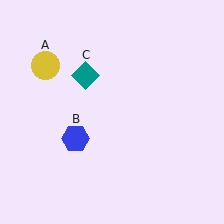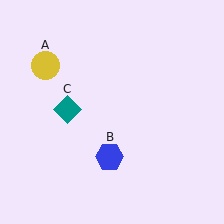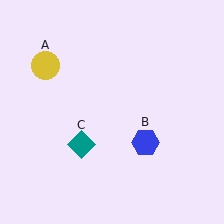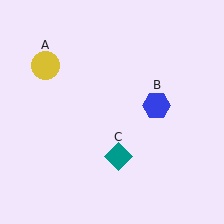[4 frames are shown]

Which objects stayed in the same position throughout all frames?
Yellow circle (object A) remained stationary.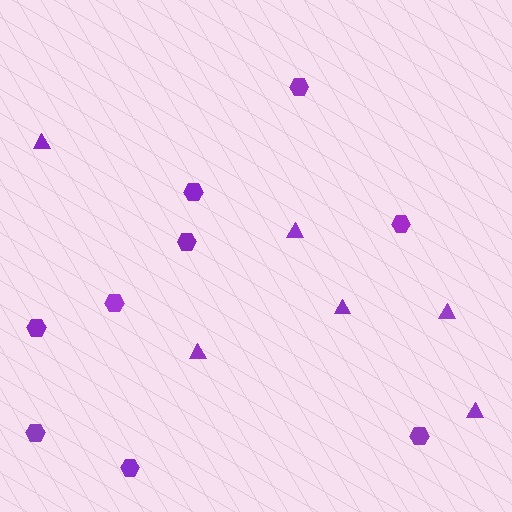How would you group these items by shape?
There are 2 groups: one group of triangles (6) and one group of hexagons (9).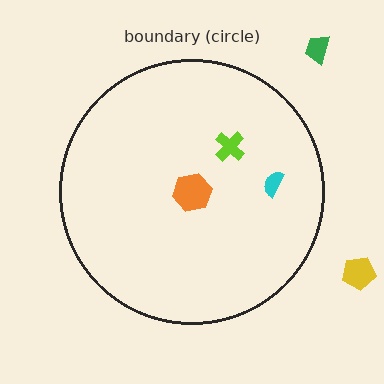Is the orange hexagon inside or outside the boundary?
Inside.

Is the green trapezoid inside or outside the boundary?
Outside.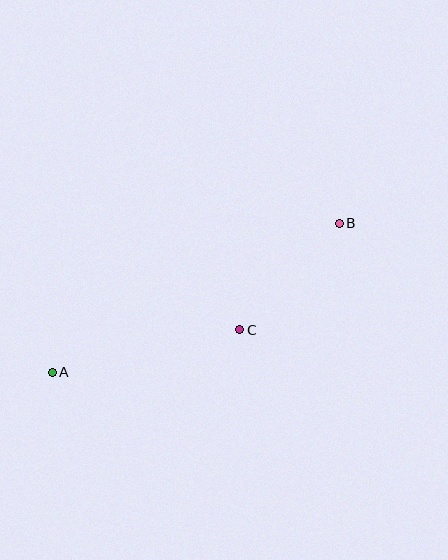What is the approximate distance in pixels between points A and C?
The distance between A and C is approximately 192 pixels.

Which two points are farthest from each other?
Points A and B are farthest from each other.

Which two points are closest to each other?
Points B and C are closest to each other.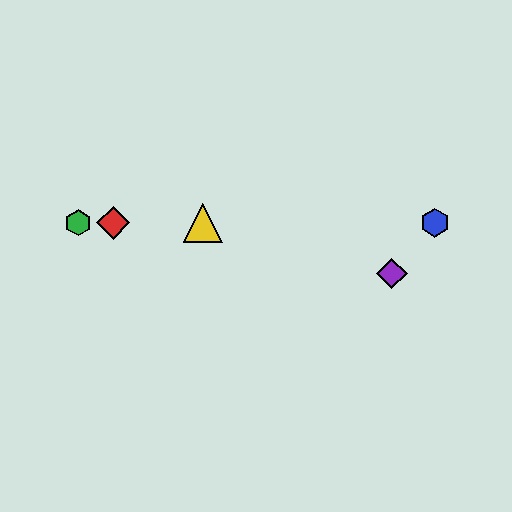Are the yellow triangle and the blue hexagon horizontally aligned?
Yes, both are at y≈223.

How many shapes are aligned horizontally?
4 shapes (the red diamond, the blue hexagon, the green hexagon, the yellow triangle) are aligned horizontally.